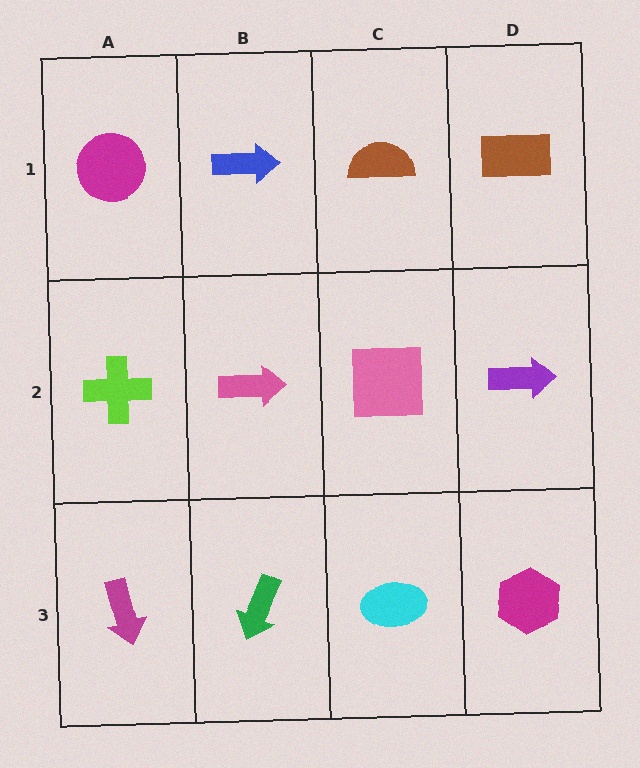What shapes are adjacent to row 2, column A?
A magenta circle (row 1, column A), a magenta arrow (row 3, column A), a pink arrow (row 2, column B).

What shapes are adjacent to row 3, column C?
A pink square (row 2, column C), a green arrow (row 3, column B), a magenta hexagon (row 3, column D).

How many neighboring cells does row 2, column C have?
4.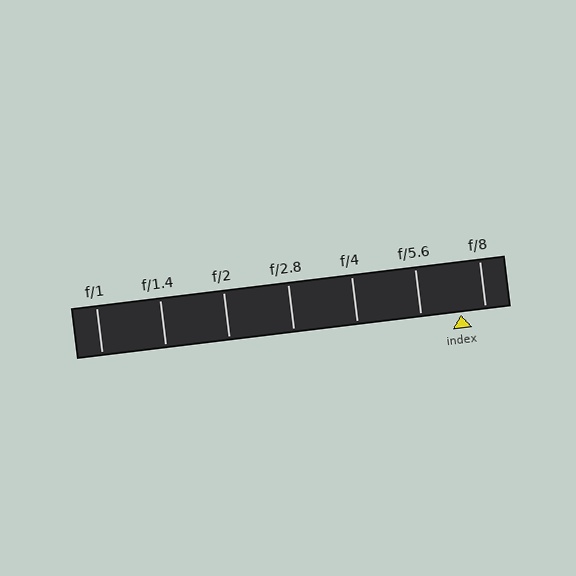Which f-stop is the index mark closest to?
The index mark is closest to f/8.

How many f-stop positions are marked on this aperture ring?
There are 7 f-stop positions marked.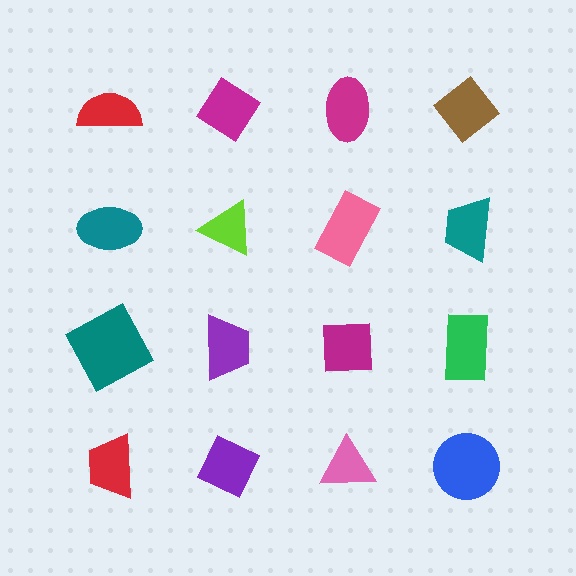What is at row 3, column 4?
A green rectangle.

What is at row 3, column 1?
A teal square.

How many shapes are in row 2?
4 shapes.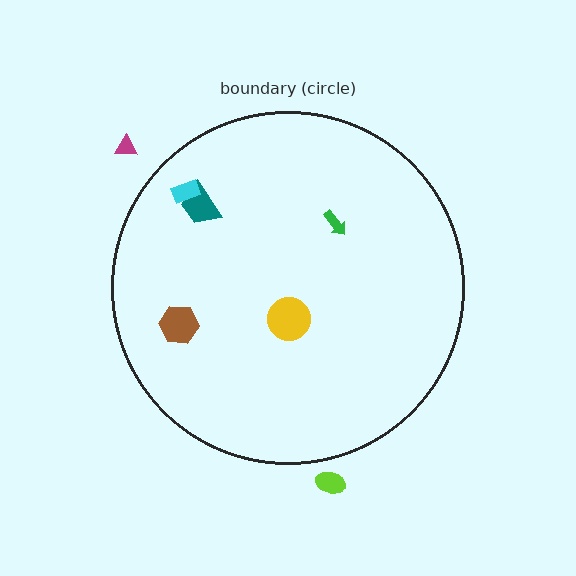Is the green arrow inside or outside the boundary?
Inside.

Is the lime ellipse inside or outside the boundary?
Outside.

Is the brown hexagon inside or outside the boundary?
Inside.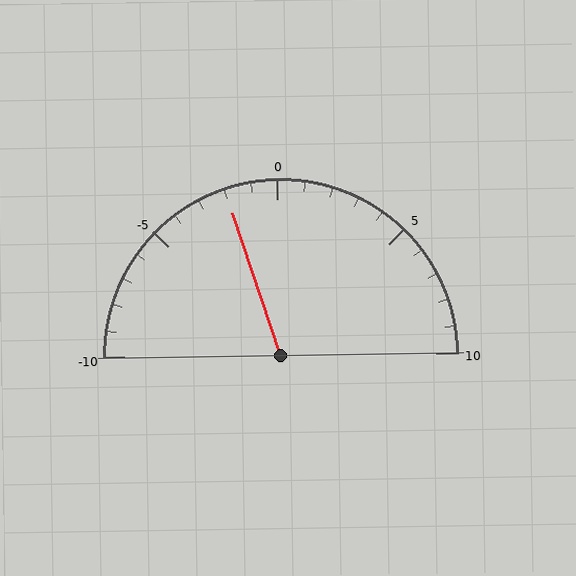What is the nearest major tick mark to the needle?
The nearest major tick mark is 0.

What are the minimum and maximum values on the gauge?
The gauge ranges from -10 to 10.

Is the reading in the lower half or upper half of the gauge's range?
The reading is in the lower half of the range (-10 to 10).